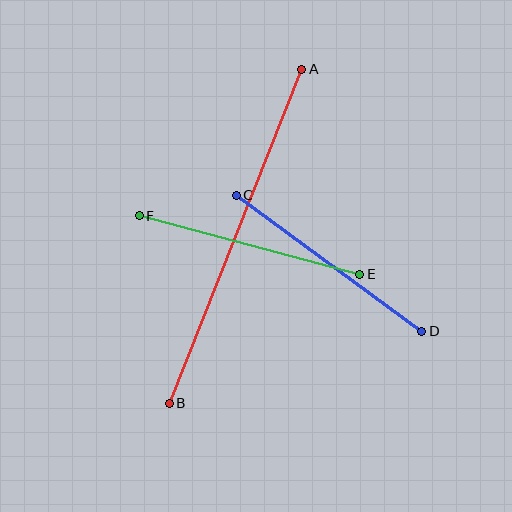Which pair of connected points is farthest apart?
Points A and B are farthest apart.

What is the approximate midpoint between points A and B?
The midpoint is at approximately (235, 236) pixels.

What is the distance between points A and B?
The distance is approximately 359 pixels.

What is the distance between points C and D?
The distance is approximately 230 pixels.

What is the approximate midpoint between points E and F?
The midpoint is at approximately (249, 245) pixels.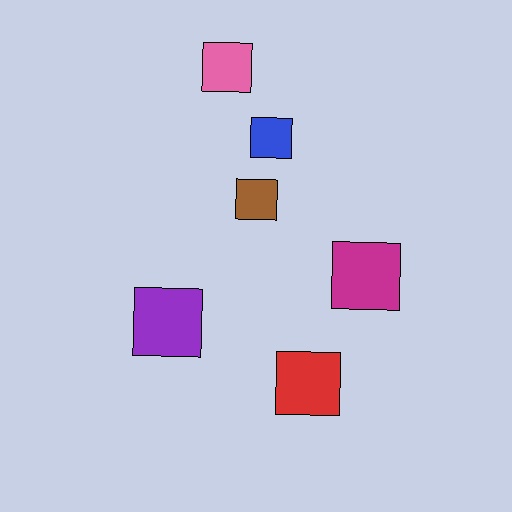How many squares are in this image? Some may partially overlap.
There are 6 squares.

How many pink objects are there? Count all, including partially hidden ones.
There is 1 pink object.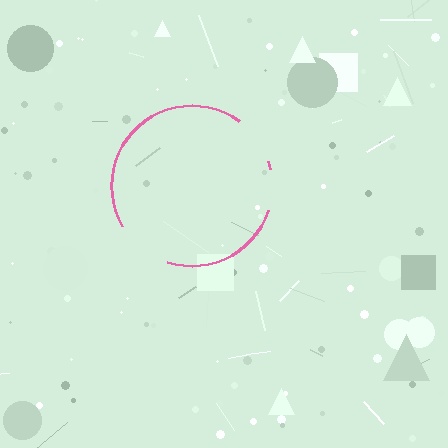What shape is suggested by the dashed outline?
The dashed outline suggests a circle.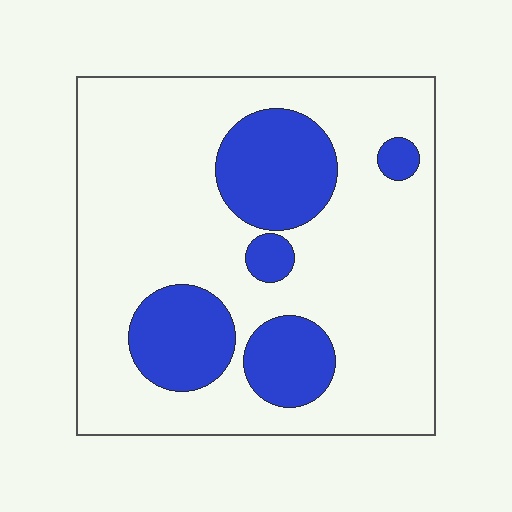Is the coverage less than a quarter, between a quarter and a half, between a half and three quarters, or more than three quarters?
Less than a quarter.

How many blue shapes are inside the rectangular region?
5.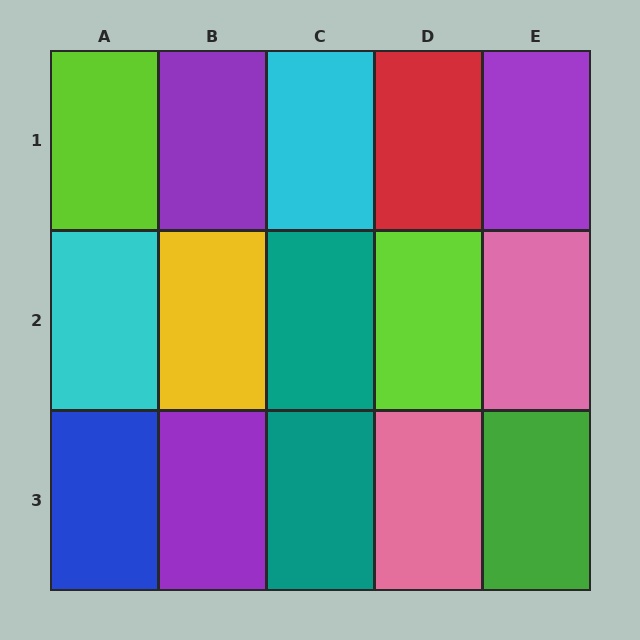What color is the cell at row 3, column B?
Purple.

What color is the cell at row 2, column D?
Lime.